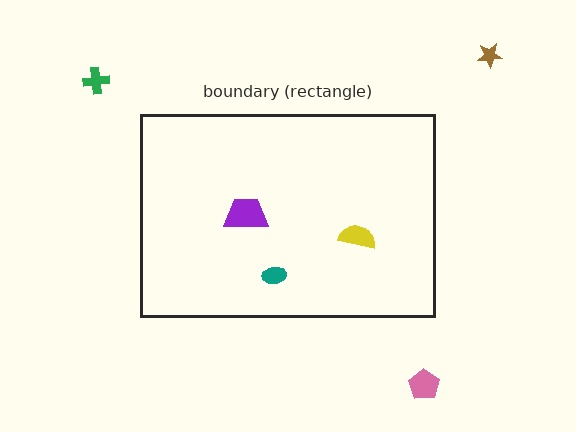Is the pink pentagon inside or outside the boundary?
Outside.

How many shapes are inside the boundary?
3 inside, 3 outside.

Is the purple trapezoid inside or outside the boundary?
Inside.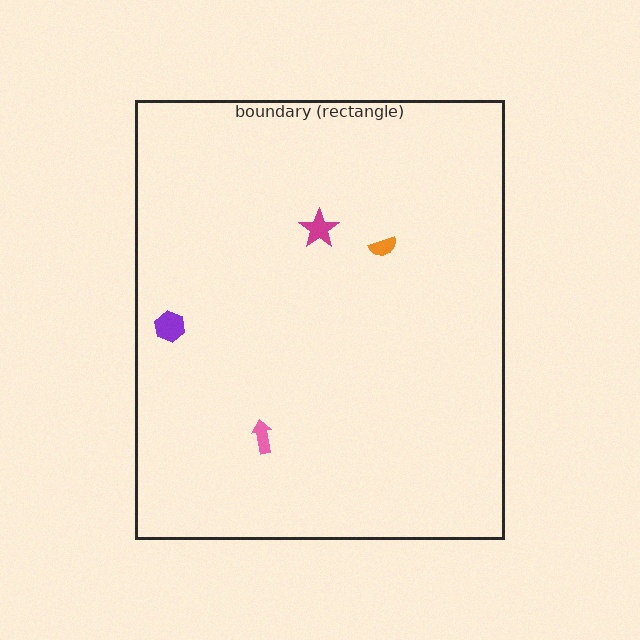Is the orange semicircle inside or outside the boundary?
Inside.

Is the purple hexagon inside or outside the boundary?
Inside.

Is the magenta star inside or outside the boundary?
Inside.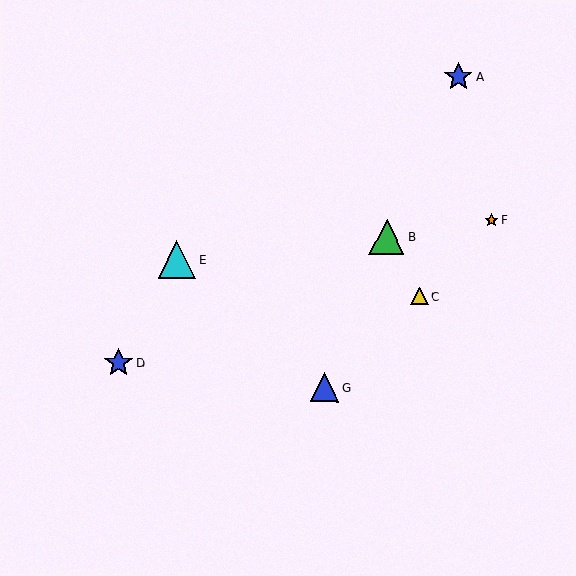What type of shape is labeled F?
Shape F is an orange star.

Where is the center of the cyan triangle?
The center of the cyan triangle is at (177, 259).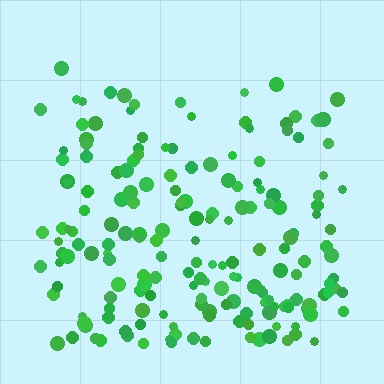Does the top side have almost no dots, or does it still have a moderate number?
Still a moderate number, just noticeably fewer than the bottom.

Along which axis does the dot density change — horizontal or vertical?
Vertical.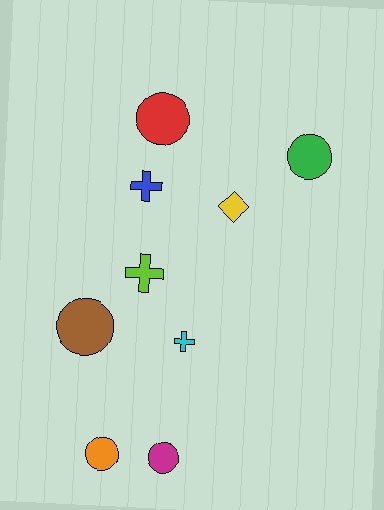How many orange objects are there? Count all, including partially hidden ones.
There is 1 orange object.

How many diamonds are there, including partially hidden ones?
There is 1 diamond.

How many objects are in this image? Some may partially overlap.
There are 9 objects.